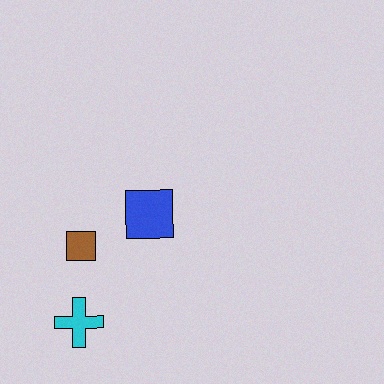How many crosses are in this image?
There is 1 cross.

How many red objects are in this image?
There are no red objects.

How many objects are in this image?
There are 3 objects.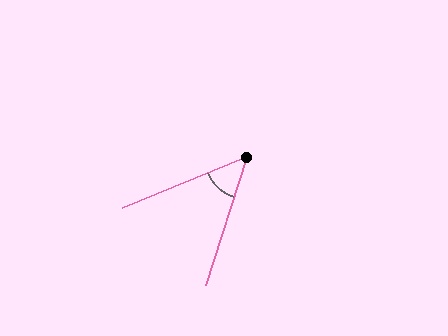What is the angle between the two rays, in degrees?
Approximately 50 degrees.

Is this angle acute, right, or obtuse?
It is acute.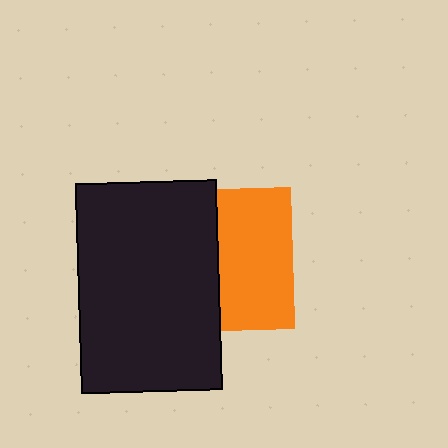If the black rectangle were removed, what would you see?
You would see the complete orange square.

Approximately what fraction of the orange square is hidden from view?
Roughly 48% of the orange square is hidden behind the black rectangle.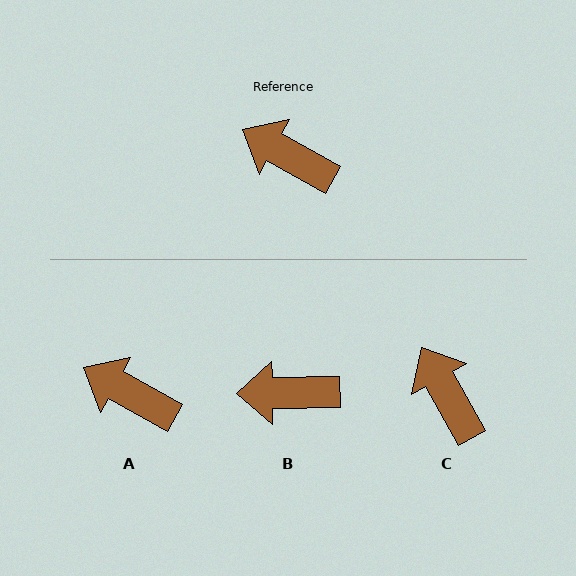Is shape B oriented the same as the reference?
No, it is off by about 30 degrees.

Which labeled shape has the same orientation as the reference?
A.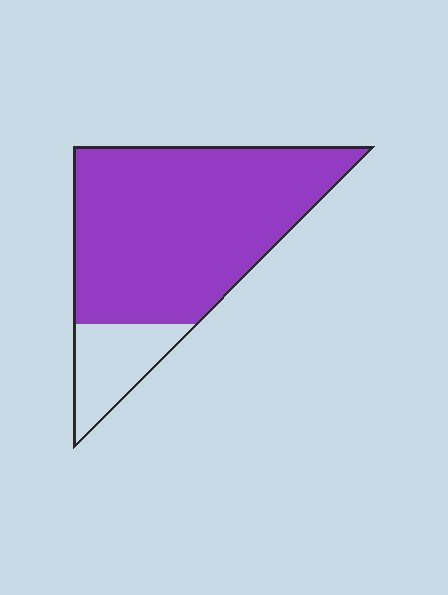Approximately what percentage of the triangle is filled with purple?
Approximately 85%.